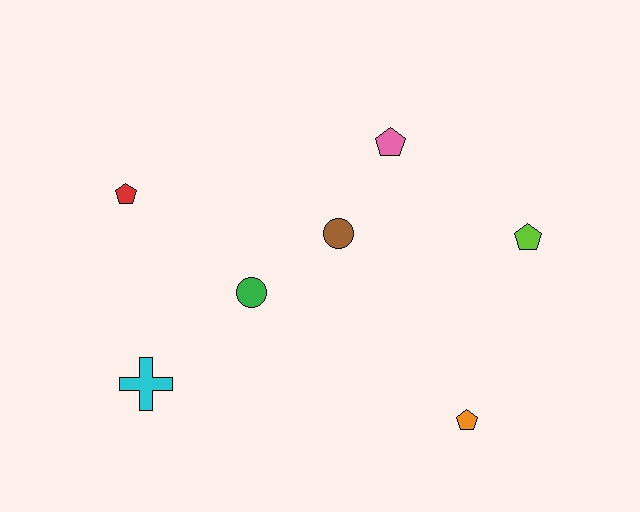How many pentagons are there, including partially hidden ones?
There are 4 pentagons.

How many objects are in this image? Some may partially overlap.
There are 7 objects.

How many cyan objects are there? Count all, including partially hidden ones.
There is 1 cyan object.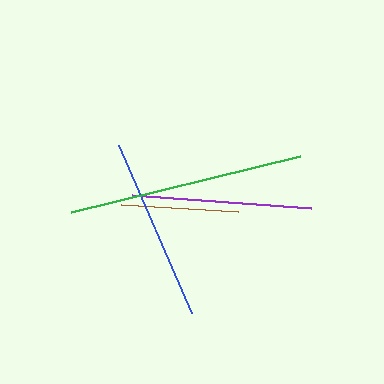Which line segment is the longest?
The green line is the longest at approximately 236 pixels.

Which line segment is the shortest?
The brown line is the shortest at approximately 117 pixels.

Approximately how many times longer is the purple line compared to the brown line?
The purple line is approximately 1.5 times the length of the brown line.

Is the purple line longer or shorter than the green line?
The green line is longer than the purple line.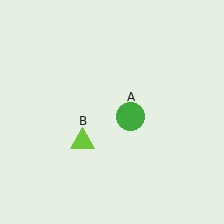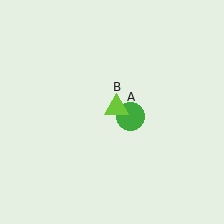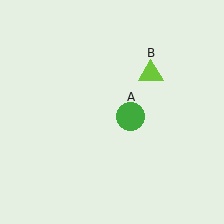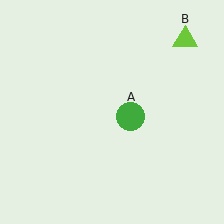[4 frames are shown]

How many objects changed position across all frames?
1 object changed position: lime triangle (object B).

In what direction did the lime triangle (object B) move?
The lime triangle (object B) moved up and to the right.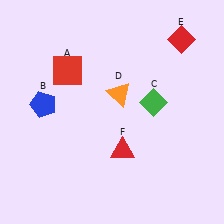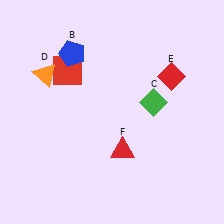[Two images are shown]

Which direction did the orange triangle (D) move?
The orange triangle (D) moved left.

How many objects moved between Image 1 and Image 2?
3 objects moved between the two images.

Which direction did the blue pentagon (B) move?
The blue pentagon (B) moved up.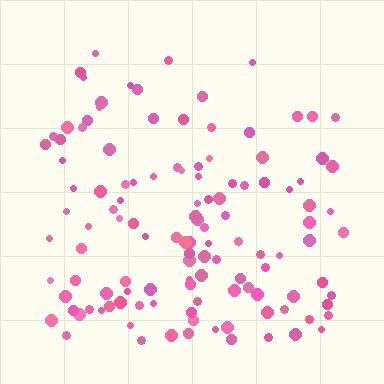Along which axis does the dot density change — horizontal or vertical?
Vertical.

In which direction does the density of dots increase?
From top to bottom, with the bottom side densest.